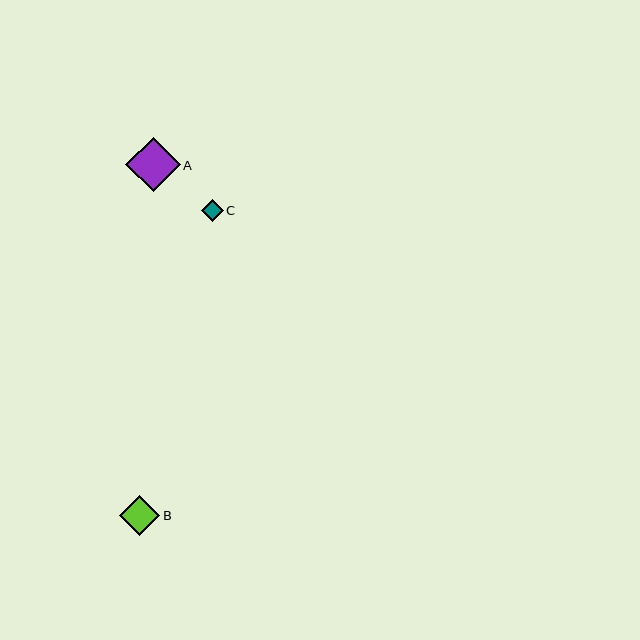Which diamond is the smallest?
Diamond C is the smallest with a size of approximately 22 pixels.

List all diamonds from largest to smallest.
From largest to smallest: A, B, C.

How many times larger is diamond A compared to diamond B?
Diamond A is approximately 1.4 times the size of diamond B.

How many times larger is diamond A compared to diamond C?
Diamond A is approximately 2.5 times the size of diamond C.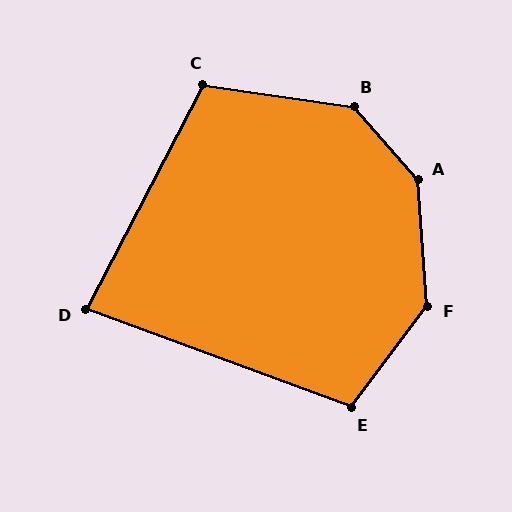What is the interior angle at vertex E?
Approximately 107 degrees (obtuse).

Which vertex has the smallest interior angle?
D, at approximately 83 degrees.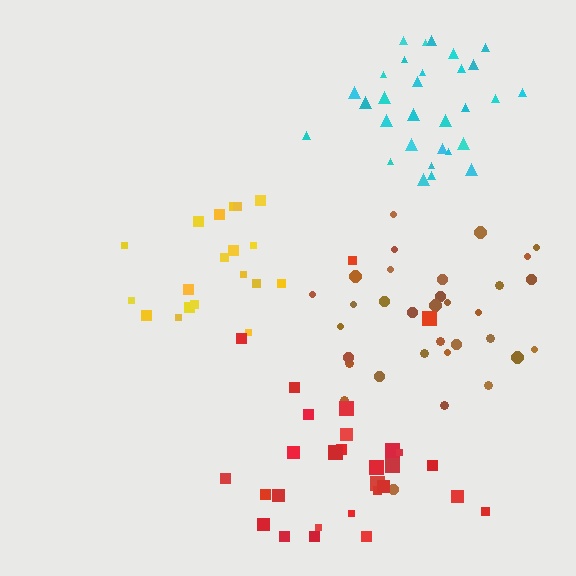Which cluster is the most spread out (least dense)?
Red.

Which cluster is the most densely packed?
Cyan.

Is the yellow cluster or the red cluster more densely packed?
Yellow.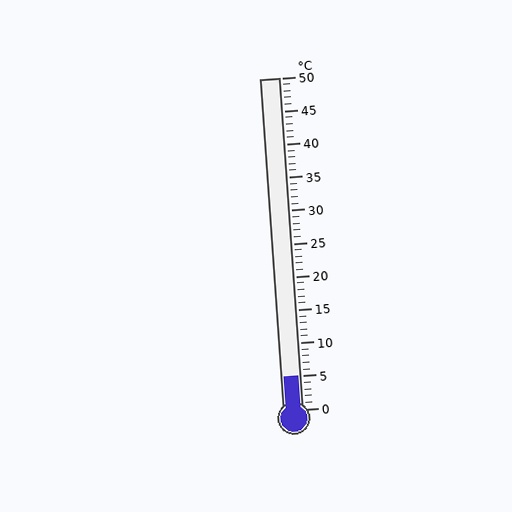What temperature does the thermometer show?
The thermometer shows approximately 5°C.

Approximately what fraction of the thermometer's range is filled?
The thermometer is filled to approximately 10% of its range.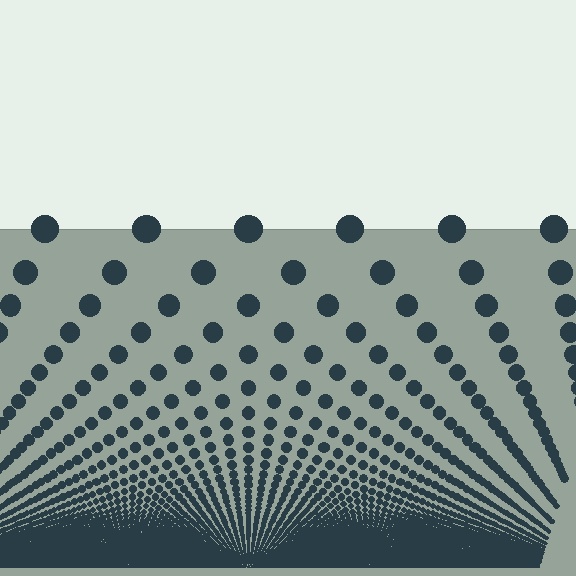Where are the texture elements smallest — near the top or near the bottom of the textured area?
Near the bottom.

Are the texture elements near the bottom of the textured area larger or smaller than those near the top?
Smaller. The gradient is inverted — elements near the bottom are smaller and denser.